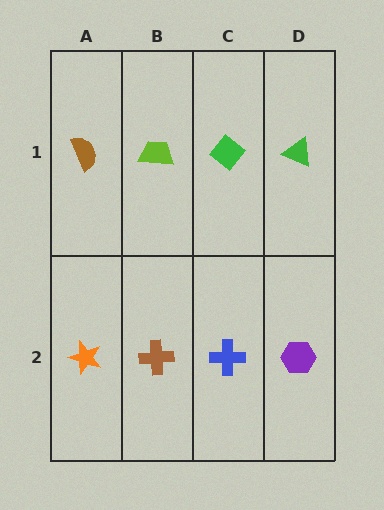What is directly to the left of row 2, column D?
A blue cross.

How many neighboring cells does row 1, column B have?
3.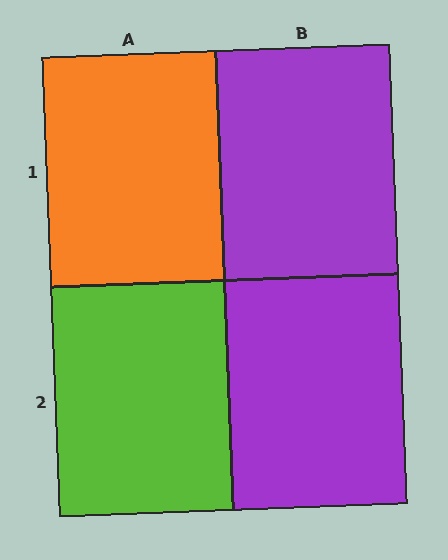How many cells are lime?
1 cell is lime.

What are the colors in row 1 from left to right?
Orange, purple.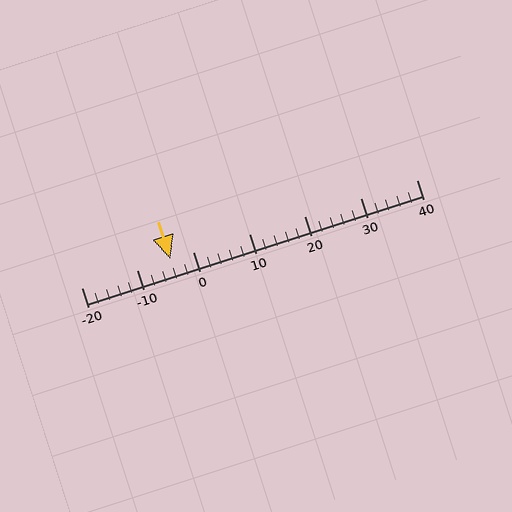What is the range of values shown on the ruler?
The ruler shows values from -20 to 40.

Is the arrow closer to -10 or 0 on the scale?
The arrow is closer to 0.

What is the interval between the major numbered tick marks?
The major tick marks are spaced 10 units apart.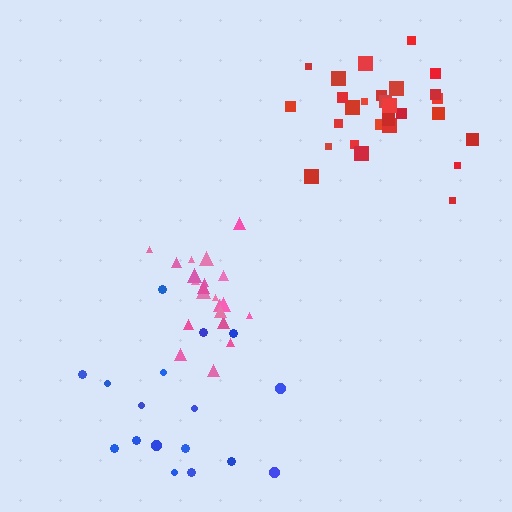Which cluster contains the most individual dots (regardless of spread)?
Red (29).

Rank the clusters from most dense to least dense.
red, pink, blue.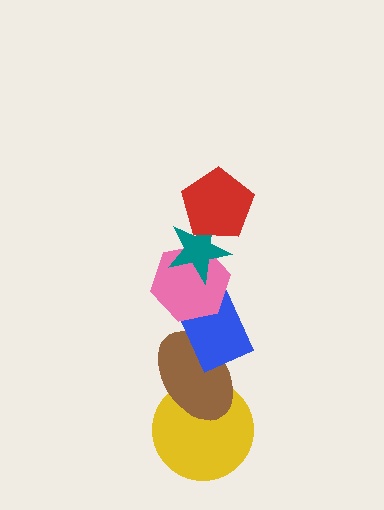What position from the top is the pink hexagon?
The pink hexagon is 3rd from the top.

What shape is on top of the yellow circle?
The brown ellipse is on top of the yellow circle.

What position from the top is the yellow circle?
The yellow circle is 6th from the top.